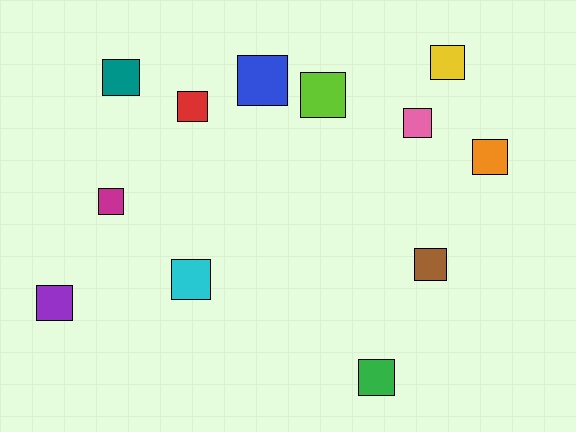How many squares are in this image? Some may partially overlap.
There are 12 squares.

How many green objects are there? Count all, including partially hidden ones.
There is 1 green object.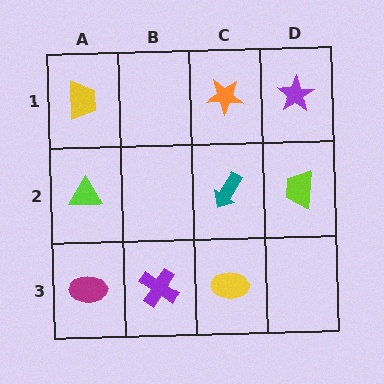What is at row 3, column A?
A magenta ellipse.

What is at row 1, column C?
An orange star.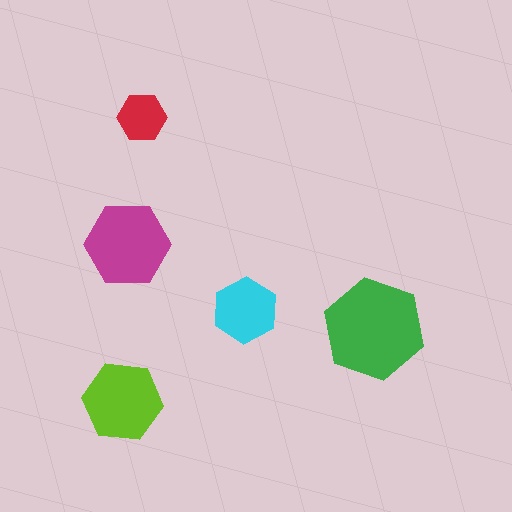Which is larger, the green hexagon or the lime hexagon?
The green one.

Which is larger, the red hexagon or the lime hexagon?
The lime one.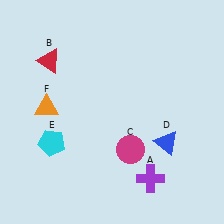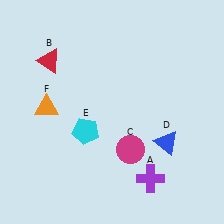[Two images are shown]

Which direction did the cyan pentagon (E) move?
The cyan pentagon (E) moved right.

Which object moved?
The cyan pentagon (E) moved right.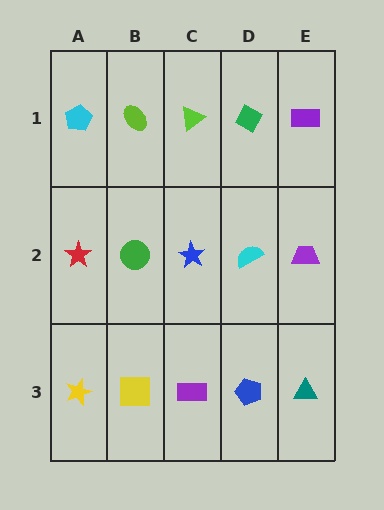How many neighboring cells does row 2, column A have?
3.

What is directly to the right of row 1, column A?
A lime ellipse.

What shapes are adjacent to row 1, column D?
A cyan semicircle (row 2, column D), a lime triangle (row 1, column C), a purple rectangle (row 1, column E).